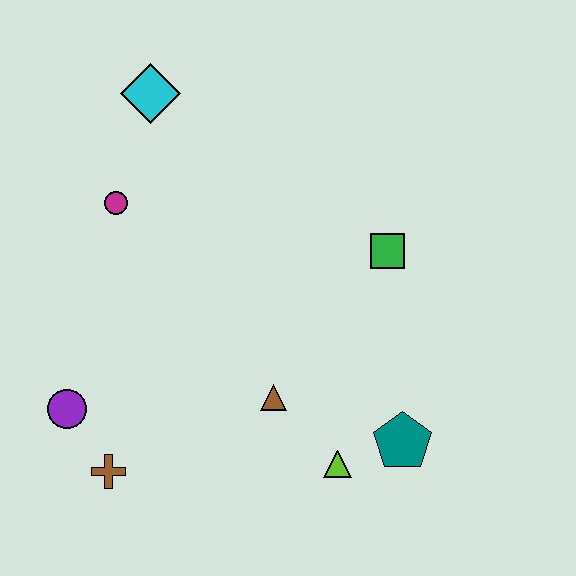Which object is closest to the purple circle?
The brown cross is closest to the purple circle.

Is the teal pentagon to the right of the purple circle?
Yes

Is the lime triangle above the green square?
No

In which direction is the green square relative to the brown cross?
The green square is to the right of the brown cross.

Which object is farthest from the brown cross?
The cyan diamond is farthest from the brown cross.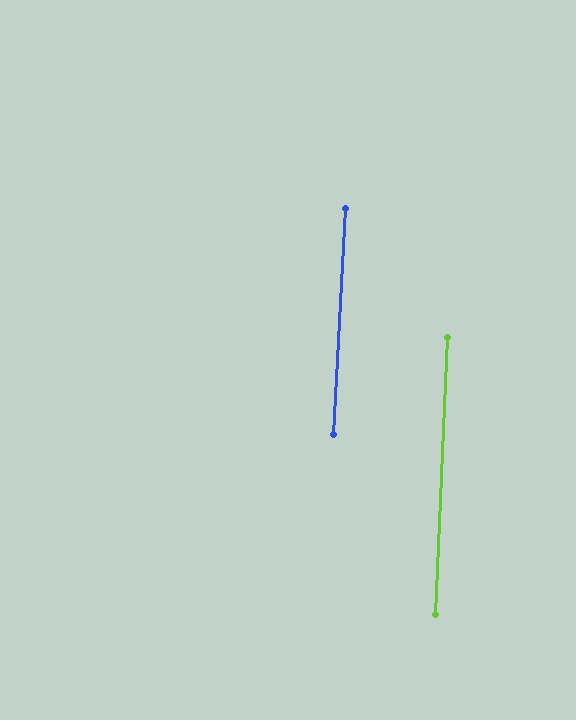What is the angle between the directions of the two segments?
Approximately 1 degree.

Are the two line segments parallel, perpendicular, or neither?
Parallel — their directions differ by only 0.8°.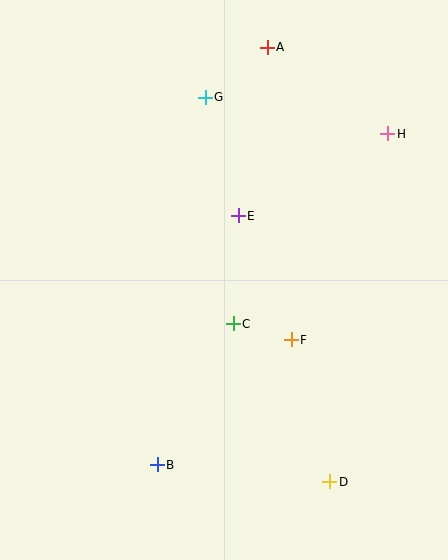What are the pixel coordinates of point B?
Point B is at (157, 465).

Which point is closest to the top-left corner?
Point G is closest to the top-left corner.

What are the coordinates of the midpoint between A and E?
The midpoint between A and E is at (253, 132).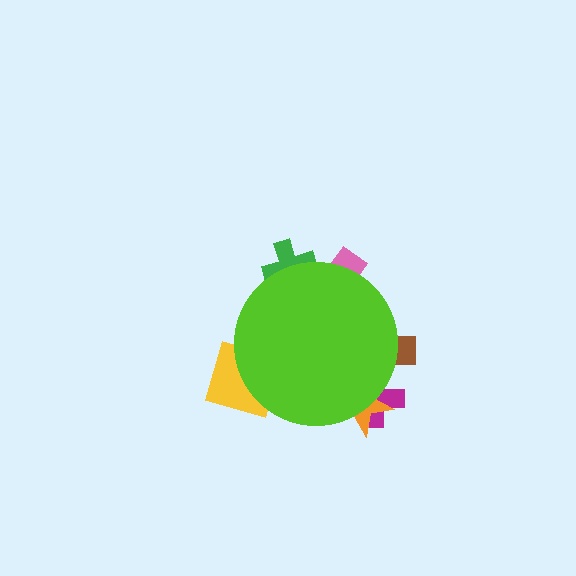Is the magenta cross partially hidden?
Yes, the magenta cross is partially hidden behind the lime circle.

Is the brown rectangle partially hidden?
Yes, the brown rectangle is partially hidden behind the lime circle.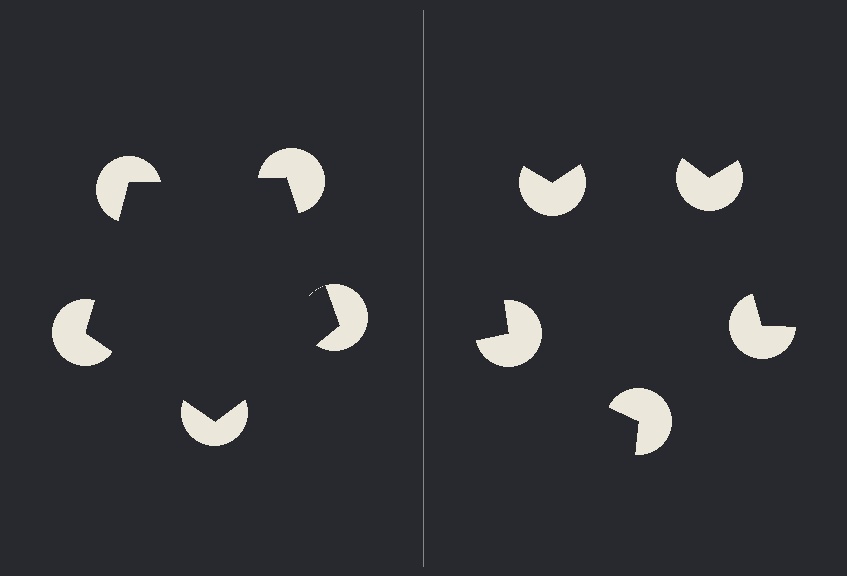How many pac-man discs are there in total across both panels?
10 — 5 on each side.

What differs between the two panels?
The pac-man discs are positioned identically on both sides; only the wedge orientations differ. On the left they align to a pentagon; on the right they are misaligned.